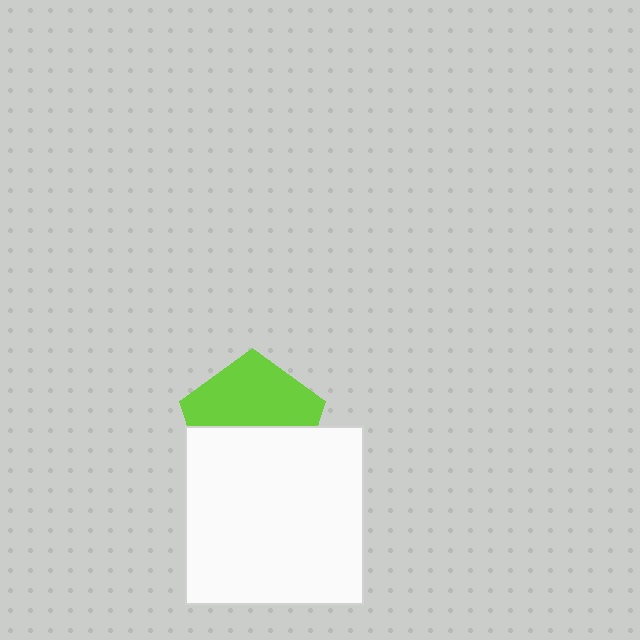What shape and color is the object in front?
The object in front is a white square.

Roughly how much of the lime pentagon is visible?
About half of it is visible (roughly 51%).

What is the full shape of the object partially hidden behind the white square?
The partially hidden object is a lime pentagon.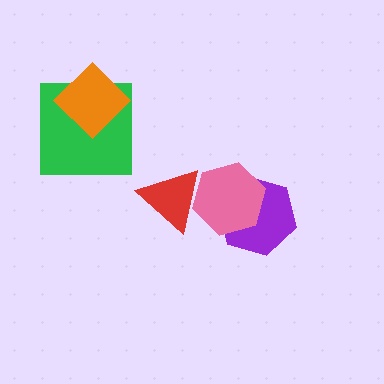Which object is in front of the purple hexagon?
The pink hexagon is in front of the purple hexagon.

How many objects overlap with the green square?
1 object overlaps with the green square.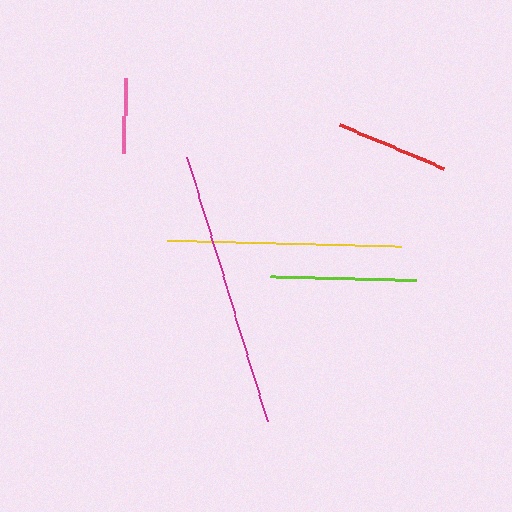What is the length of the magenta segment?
The magenta segment is approximately 276 pixels long.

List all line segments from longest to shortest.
From longest to shortest: magenta, yellow, lime, red, pink.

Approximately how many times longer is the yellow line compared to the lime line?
The yellow line is approximately 1.6 times the length of the lime line.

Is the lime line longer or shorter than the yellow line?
The yellow line is longer than the lime line.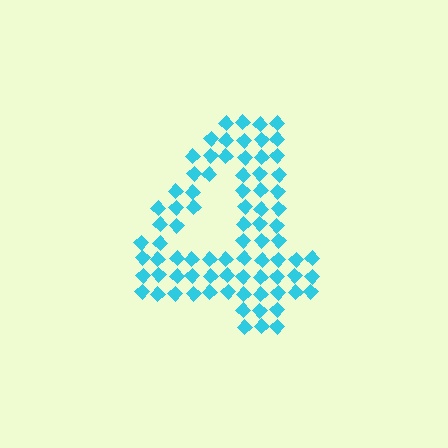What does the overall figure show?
The overall figure shows the digit 4.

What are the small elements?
The small elements are diamonds.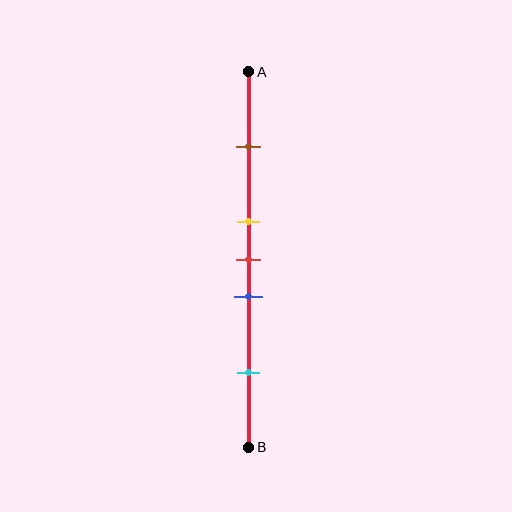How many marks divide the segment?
There are 5 marks dividing the segment.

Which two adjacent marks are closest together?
The yellow and red marks are the closest adjacent pair.